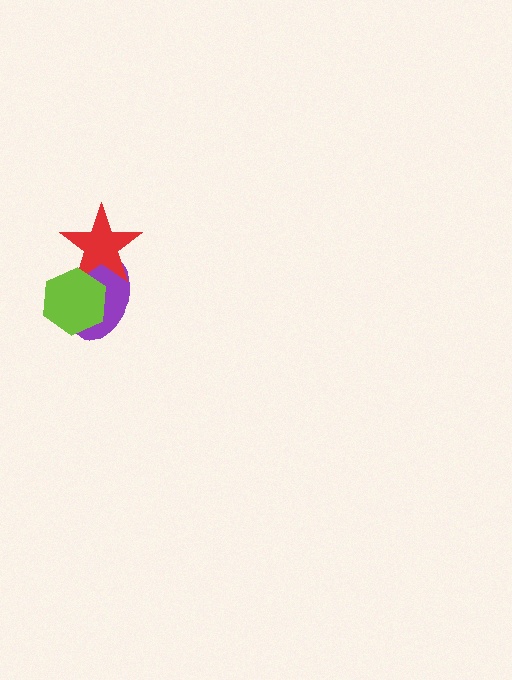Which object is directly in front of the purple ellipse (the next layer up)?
The red star is directly in front of the purple ellipse.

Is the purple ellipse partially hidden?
Yes, it is partially covered by another shape.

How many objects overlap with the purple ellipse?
2 objects overlap with the purple ellipse.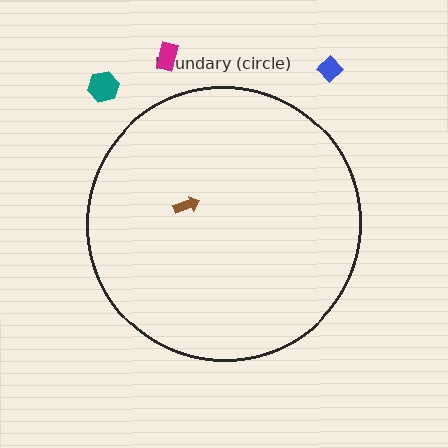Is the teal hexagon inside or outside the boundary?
Outside.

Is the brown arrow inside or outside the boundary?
Inside.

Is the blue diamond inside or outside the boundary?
Outside.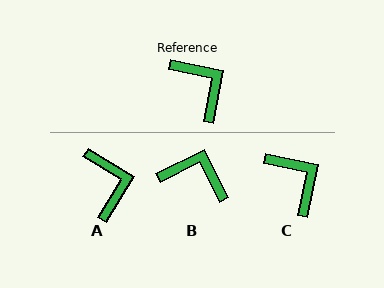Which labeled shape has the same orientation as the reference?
C.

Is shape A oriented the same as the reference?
No, it is off by about 20 degrees.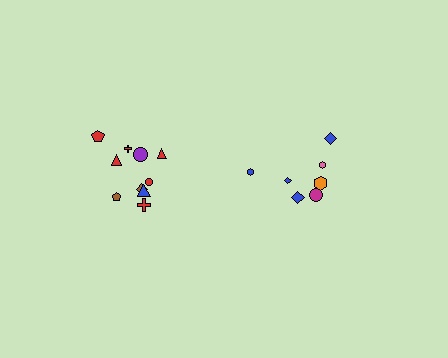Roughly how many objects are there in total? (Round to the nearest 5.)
Roughly 15 objects in total.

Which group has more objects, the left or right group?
The left group.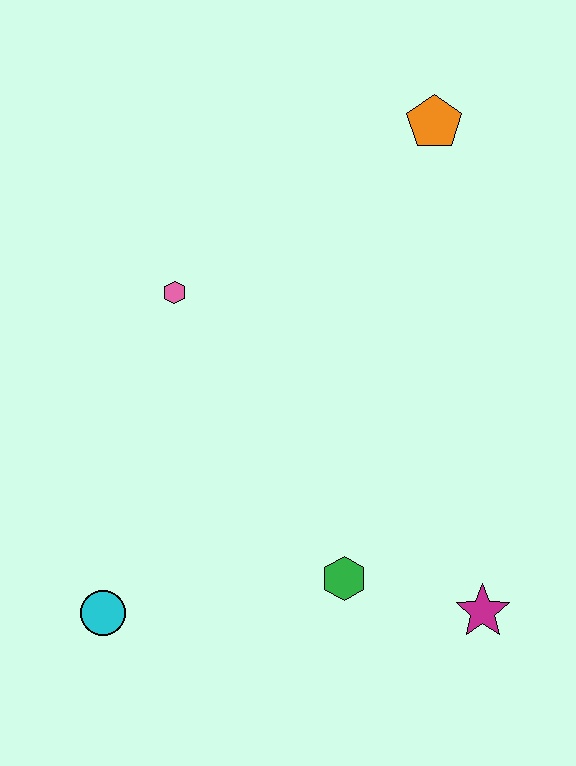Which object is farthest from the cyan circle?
The orange pentagon is farthest from the cyan circle.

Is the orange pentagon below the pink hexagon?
No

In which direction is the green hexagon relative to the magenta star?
The green hexagon is to the left of the magenta star.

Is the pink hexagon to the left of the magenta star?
Yes